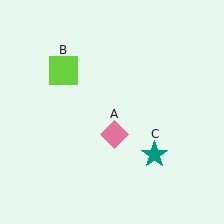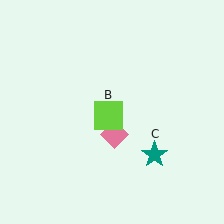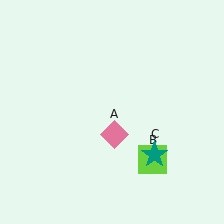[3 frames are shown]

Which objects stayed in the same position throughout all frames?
Pink diamond (object A) and teal star (object C) remained stationary.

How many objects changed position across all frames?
1 object changed position: lime square (object B).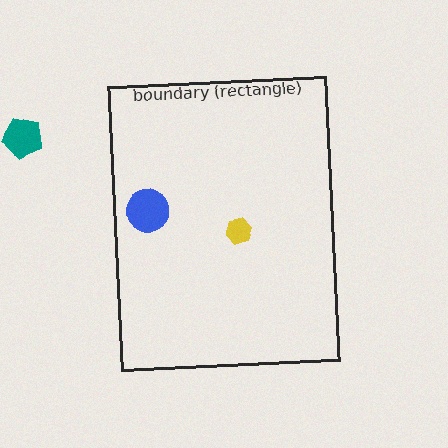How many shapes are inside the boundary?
2 inside, 1 outside.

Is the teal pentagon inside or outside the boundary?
Outside.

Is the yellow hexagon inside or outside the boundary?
Inside.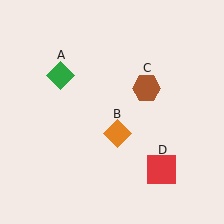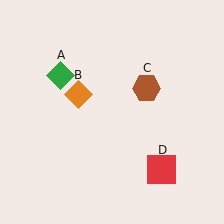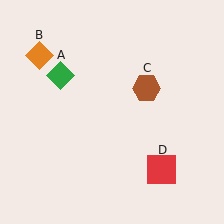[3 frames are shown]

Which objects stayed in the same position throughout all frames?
Green diamond (object A) and brown hexagon (object C) and red square (object D) remained stationary.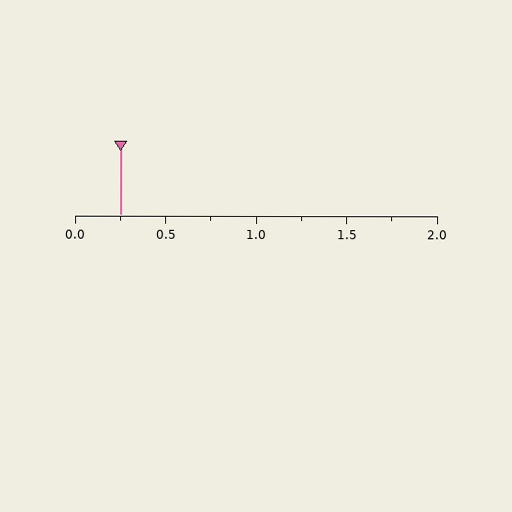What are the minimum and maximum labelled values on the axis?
The axis runs from 0.0 to 2.0.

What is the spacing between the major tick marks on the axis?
The major ticks are spaced 0.5 apart.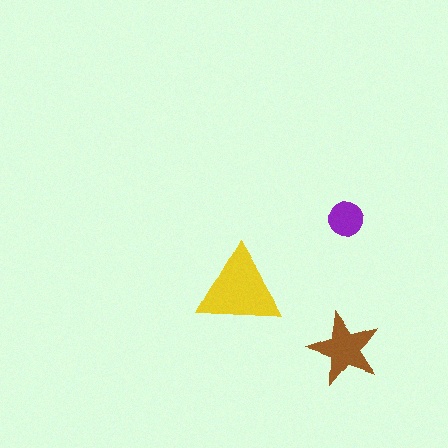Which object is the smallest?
The purple circle.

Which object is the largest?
The yellow triangle.